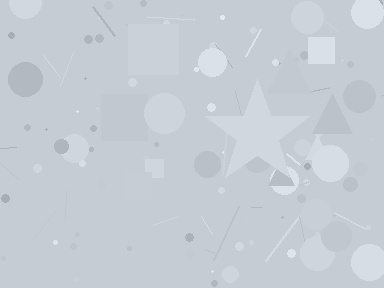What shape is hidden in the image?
A star is hidden in the image.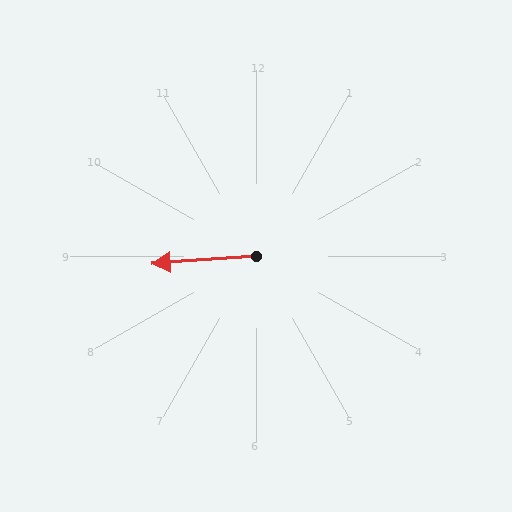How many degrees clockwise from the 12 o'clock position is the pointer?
Approximately 266 degrees.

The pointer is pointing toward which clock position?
Roughly 9 o'clock.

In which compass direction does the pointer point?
West.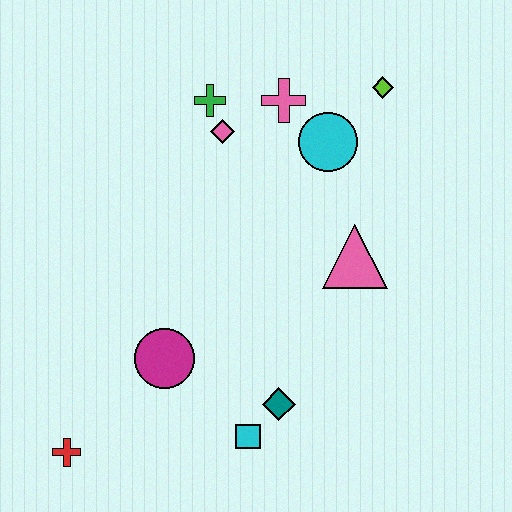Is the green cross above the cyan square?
Yes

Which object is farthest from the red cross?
The lime diamond is farthest from the red cross.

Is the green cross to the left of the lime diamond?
Yes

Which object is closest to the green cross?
The pink diamond is closest to the green cross.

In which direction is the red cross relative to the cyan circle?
The red cross is below the cyan circle.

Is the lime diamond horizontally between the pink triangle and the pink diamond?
No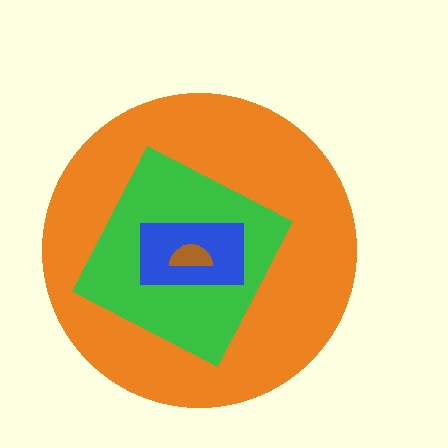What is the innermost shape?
The brown semicircle.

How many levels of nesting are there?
4.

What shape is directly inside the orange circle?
The green square.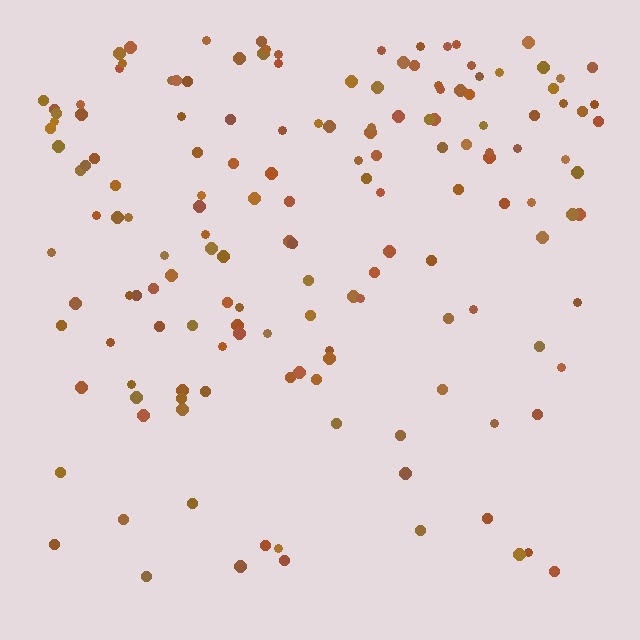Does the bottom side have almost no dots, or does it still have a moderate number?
Still a moderate number, just noticeably fewer than the top.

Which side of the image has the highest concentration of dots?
The top.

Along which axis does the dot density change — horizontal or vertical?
Vertical.